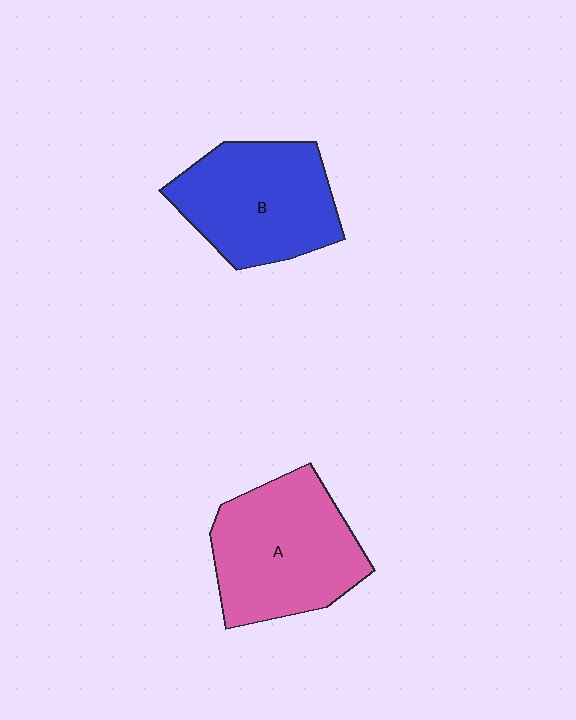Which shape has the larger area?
Shape A (pink).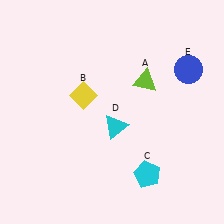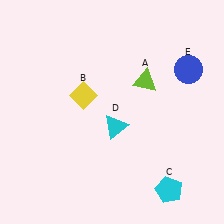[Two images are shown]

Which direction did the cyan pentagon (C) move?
The cyan pentagon (C) moved right.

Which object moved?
The cyan pentagon (C) moved right.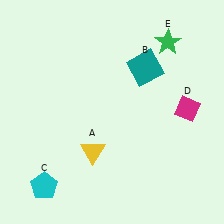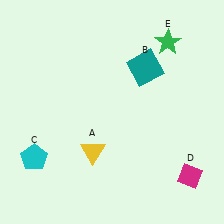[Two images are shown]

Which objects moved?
The objects that moved are: the cyan pentagon (C), the magenta diamond (D).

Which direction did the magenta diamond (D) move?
The magenta diamond (D) moved down.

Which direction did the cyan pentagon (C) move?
The cyan pentagon (C) moved up.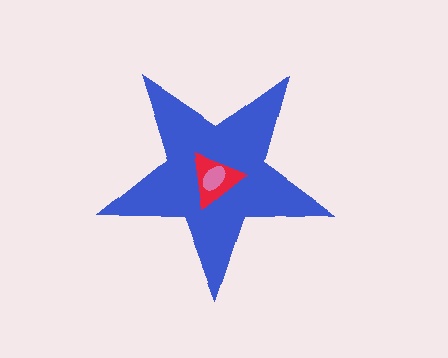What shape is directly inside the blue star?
The red triangle.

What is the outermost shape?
The blue star.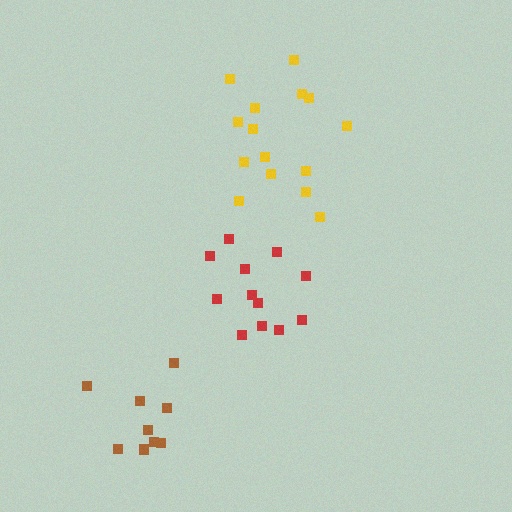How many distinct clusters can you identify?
There are 3 distinct clusters.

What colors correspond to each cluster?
The clusters are colored: red, yellow, brown.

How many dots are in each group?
Group 1: 12 dots, Group 2: 15 dots, Group 3: 10 dots (37 total).